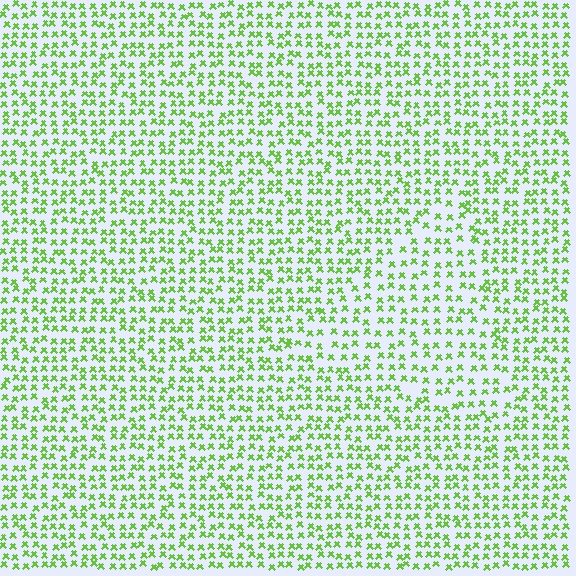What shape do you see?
I see a triangle.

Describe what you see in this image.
The image contains small lime elements arranged at two different densities. A triangle-shaped region is visible where the elements are less densely packed than the surrounding area.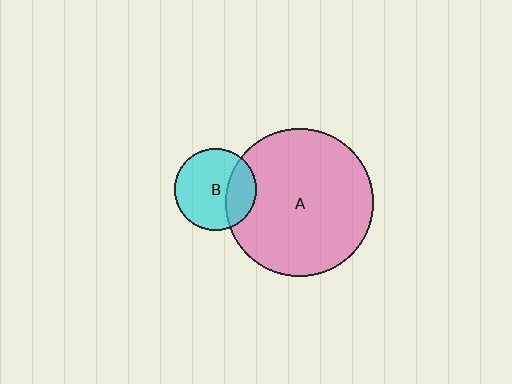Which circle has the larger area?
Circle A (pink).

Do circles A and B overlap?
Yes.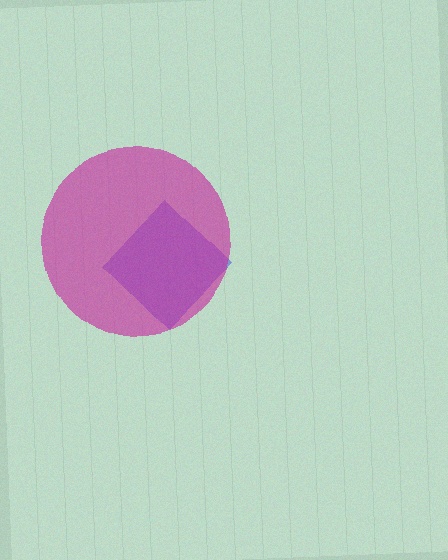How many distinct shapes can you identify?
There are 2 distinct shapes: a blue diamond, a magenta circle.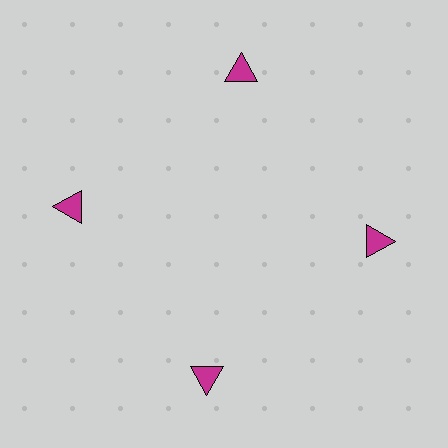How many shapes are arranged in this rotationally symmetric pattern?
There are 4 shapes, arranged in 4 groups of 1.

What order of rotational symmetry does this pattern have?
This pattern has 4-fold rotational symmetry.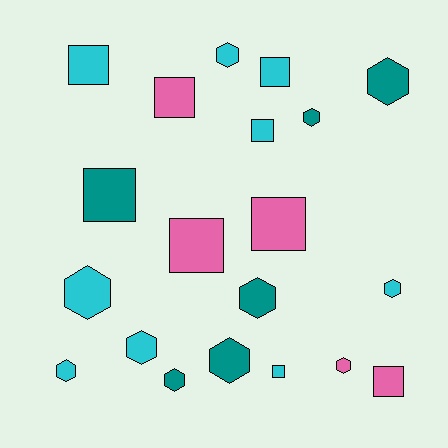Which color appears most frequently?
Cyan, with 9 objects.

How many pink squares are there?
There are 4 pink squares.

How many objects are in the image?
There are 20 objects.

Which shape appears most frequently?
Hexagon, with 11 objects.